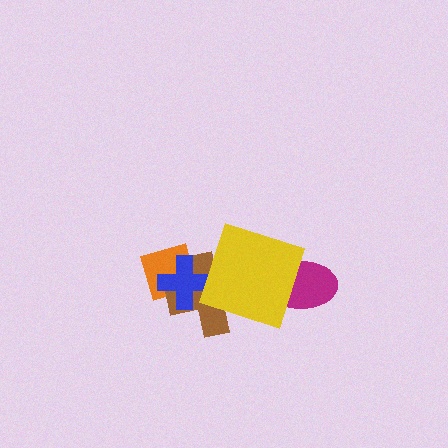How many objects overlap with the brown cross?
3 objects overlap with the brown cross.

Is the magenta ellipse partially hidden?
Yes, it is partially covered by another shape.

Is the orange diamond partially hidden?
Yes, it is partially covered by another shape.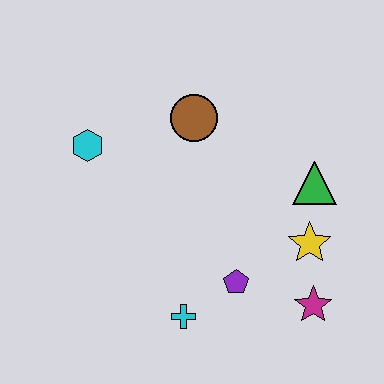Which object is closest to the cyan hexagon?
The brown circle is closest to the cyan hexagon.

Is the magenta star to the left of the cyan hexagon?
No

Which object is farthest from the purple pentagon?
The cyan hexagon is farthest from the purple pentagon.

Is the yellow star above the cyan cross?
Yes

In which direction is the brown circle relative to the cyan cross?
The brown circle is above the cyan cross.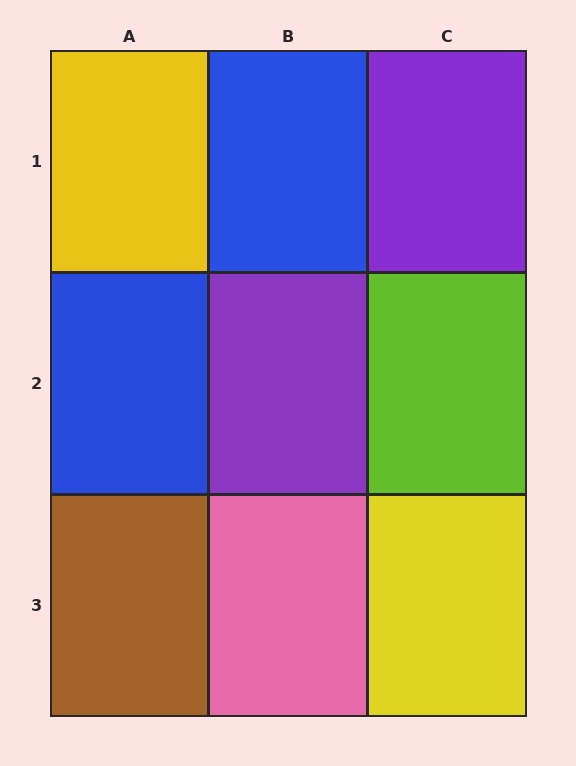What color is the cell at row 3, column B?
Pink.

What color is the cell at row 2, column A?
Blue.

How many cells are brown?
1 cell is brown.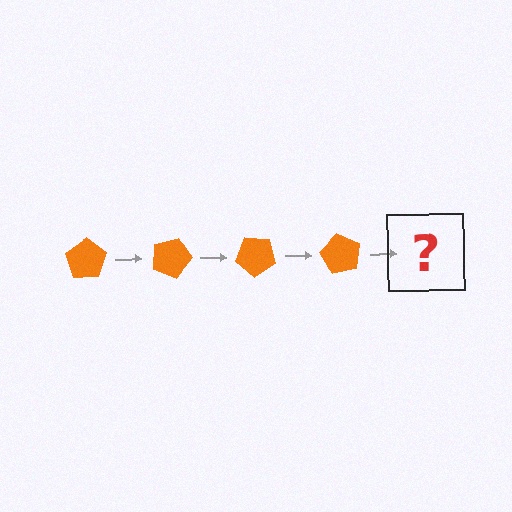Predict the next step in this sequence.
The next step is an orange pentagon rotated 80 degrees.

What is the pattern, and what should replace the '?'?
The pattern is that the pentagon rotates 20 degrees each step. The '?' should be an orange pentagon rotated 80 degrees.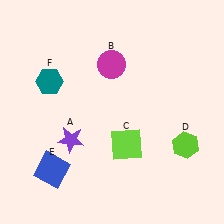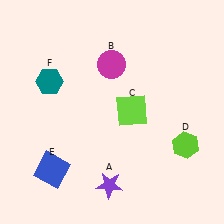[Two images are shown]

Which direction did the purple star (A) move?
The purple star (A) moved down.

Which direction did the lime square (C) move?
The lime square (C) moved up.